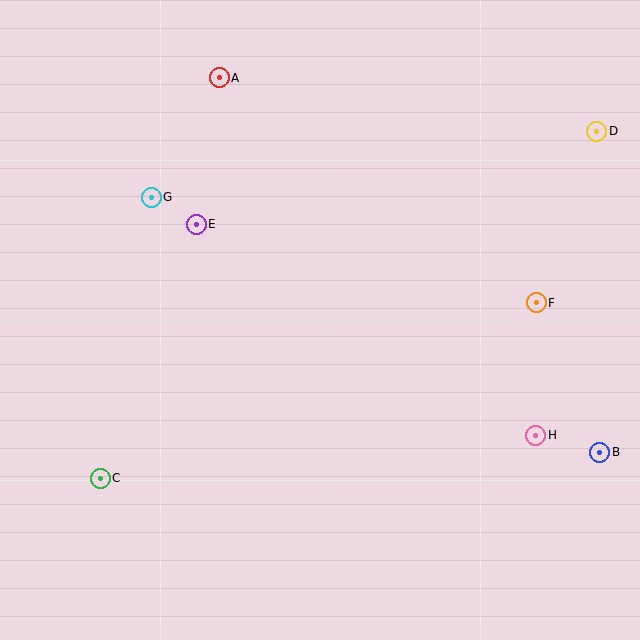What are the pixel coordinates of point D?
Point D is at (597, 131).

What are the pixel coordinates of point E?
Point E is at (196, 224).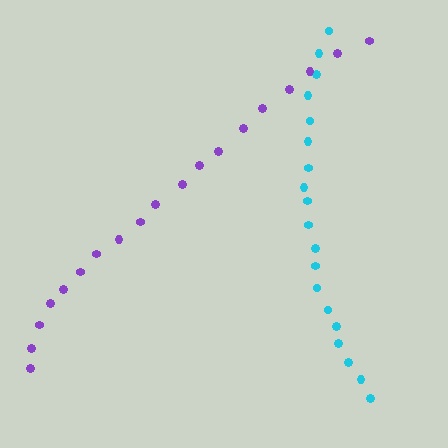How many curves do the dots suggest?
There are 2 distinct paths.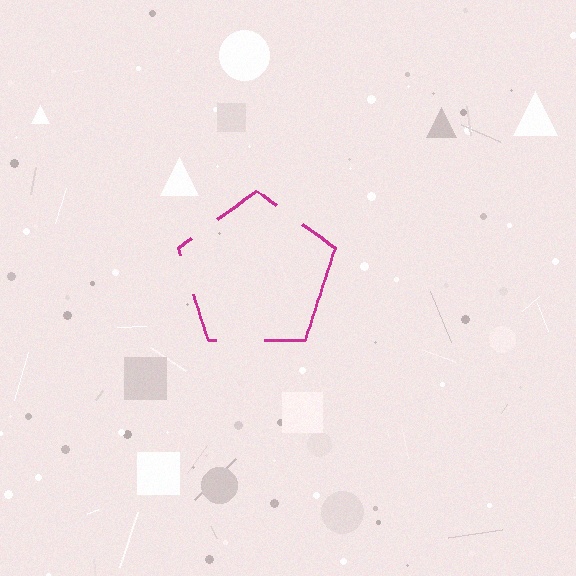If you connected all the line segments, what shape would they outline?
They would outline a pentagon.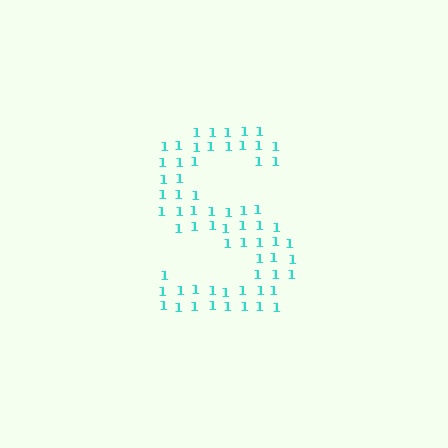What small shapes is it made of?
It is made of small digit 1's.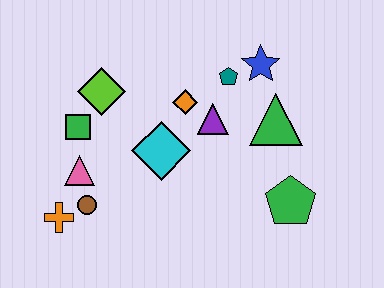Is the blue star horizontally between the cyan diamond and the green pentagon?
Yes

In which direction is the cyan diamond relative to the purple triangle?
The cyan diamond is to the left of the purple triangle.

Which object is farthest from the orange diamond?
The orange cross is farthest from the orange diamond.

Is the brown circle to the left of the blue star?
Yes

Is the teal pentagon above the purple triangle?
Yes